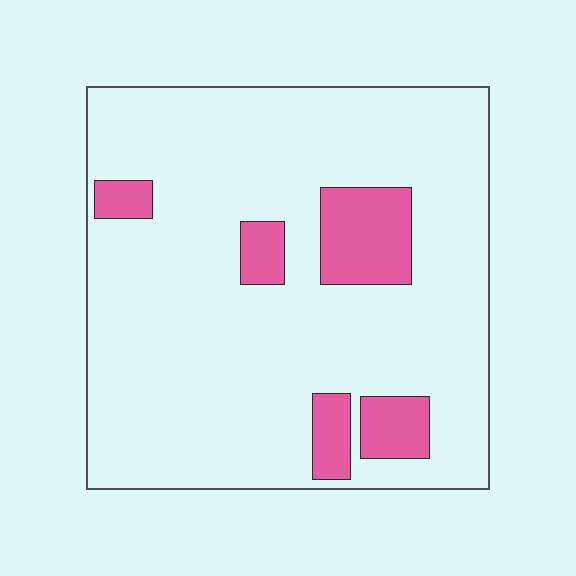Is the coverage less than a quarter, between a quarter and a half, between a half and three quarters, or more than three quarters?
Less than a quarter.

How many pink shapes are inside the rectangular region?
5.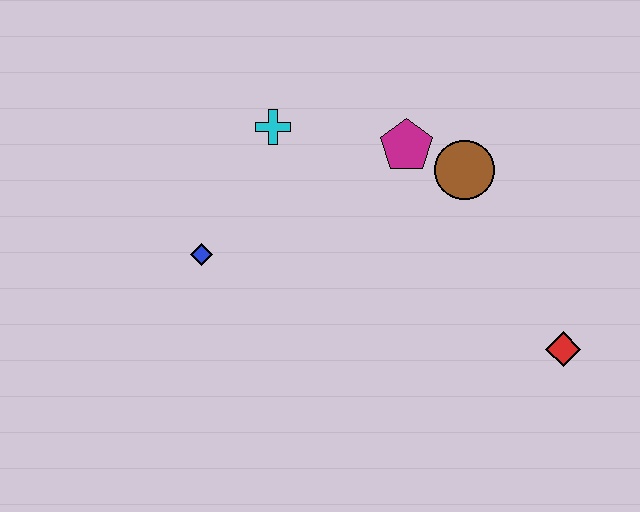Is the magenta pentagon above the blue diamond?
Yes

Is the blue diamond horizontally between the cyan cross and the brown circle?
No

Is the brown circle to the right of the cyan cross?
Yes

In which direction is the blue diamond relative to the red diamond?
The blue diamond is to the left of the red diamond.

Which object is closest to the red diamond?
The brown circle is closest to the red diamond.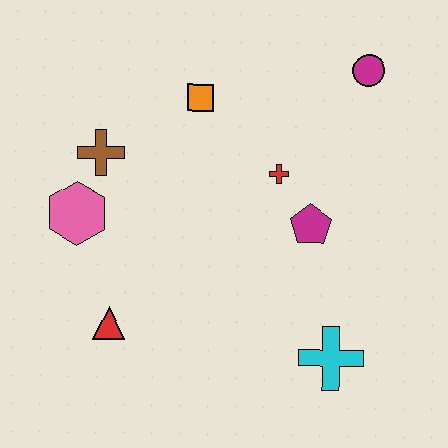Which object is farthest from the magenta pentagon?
The pink hexagon is farthest from the magenta pentagon.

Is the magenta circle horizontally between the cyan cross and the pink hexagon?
No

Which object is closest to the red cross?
The magenta pentagon is closest to the red cross.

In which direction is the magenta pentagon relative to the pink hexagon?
The magenta pentagon is to the right of the pink hexagon.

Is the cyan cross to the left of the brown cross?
No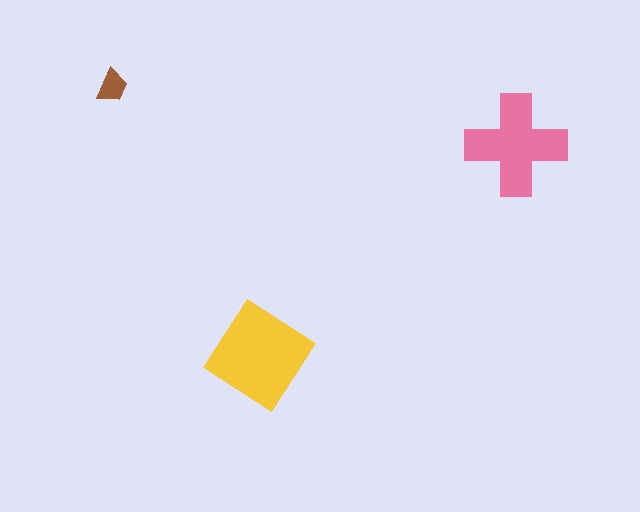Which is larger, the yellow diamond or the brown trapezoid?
The yellow diamond.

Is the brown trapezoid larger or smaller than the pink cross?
Smaller.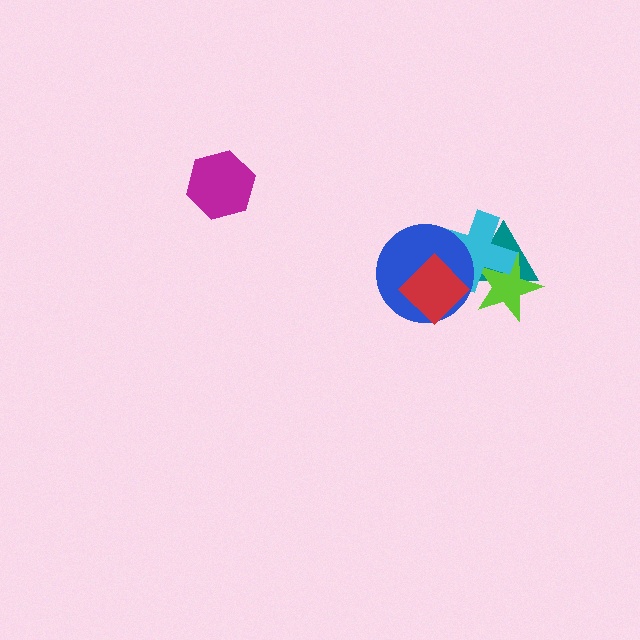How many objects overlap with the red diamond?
2 objects overlap with the red diamond.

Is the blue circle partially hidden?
Yes, it is partially covered by another shape.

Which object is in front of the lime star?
The cyan cross is in front of the lime star.